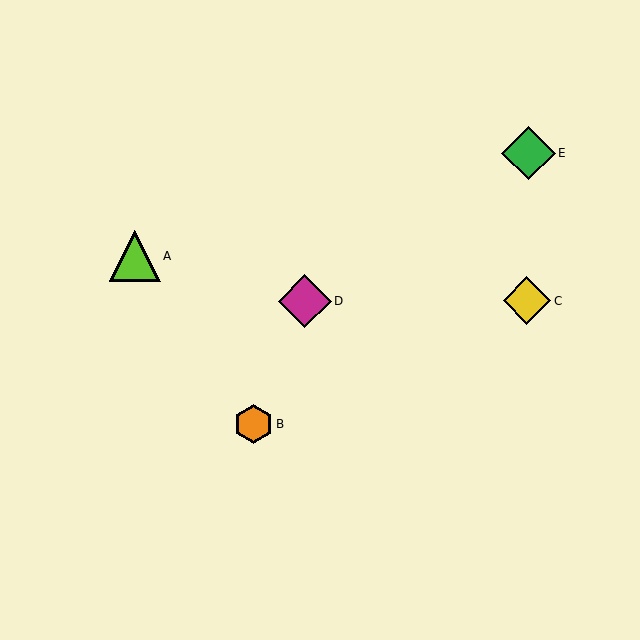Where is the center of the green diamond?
The center of the green diamond is at (529, 153).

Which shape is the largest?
The green diamond (labeled E) is the largest.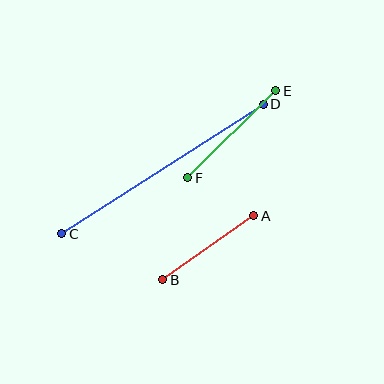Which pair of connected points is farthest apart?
Points C and D are farthest apart.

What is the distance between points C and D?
The distance is approximately 239 pixels.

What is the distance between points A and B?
The distance is approximately 111 pixels.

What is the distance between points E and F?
The distance is approximately 124 pixels.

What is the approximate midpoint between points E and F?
The midpoint is at approximately (232, 134) pixels.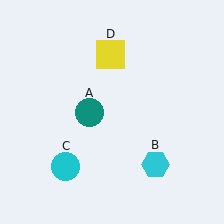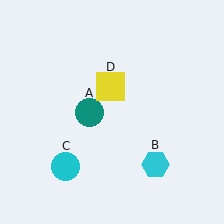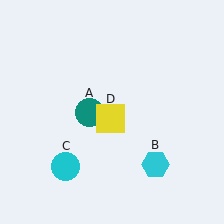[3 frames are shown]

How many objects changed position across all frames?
1 object changed position: yellow square (object D).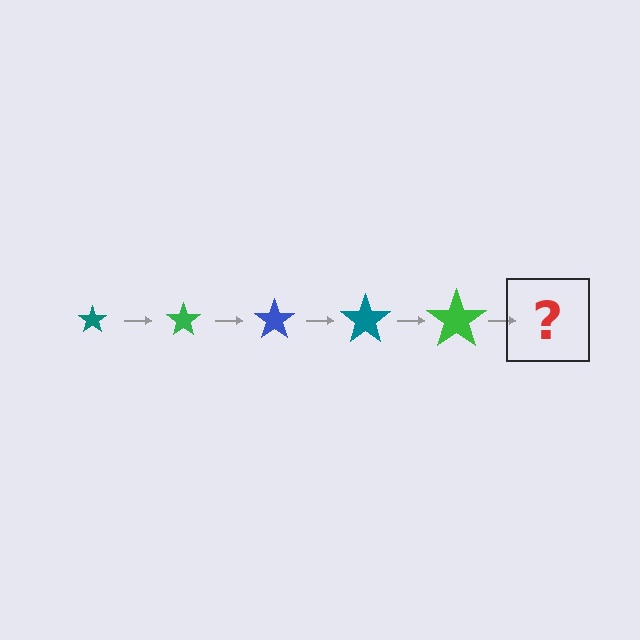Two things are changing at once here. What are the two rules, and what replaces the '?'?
The two rules are that the star grows larger each step and the color cycles through teal, green, and blue. The '?' should be a blue star, larger than the previous one.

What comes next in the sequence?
The next element should be a blue star, larger than the previous one.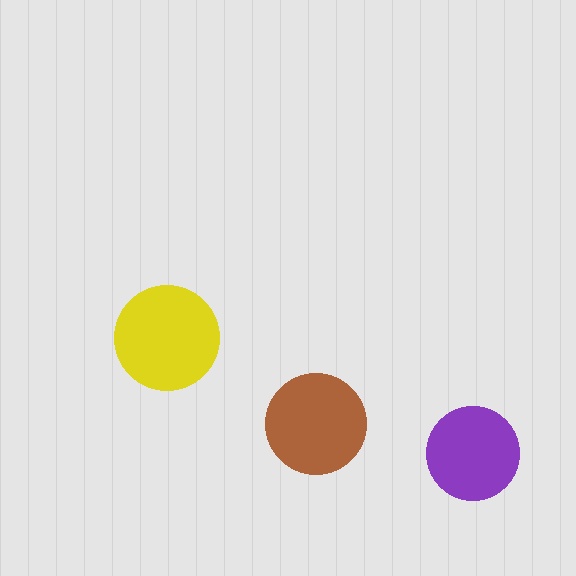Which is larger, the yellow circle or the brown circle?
The yellow one.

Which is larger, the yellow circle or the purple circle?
The yellow one.